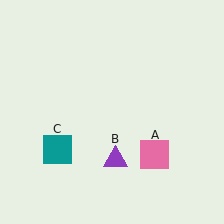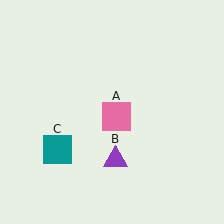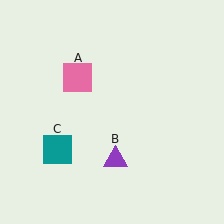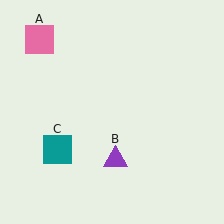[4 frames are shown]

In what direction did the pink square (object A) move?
The pink square (object A) moved up and to the left.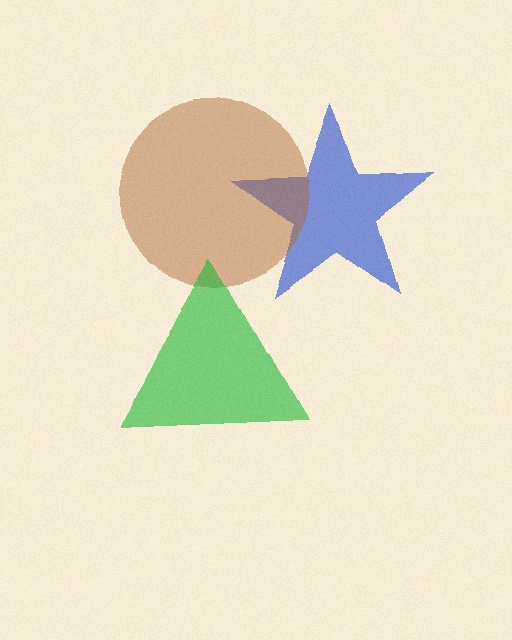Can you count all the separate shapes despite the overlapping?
Yes, there are 3 separate shapes.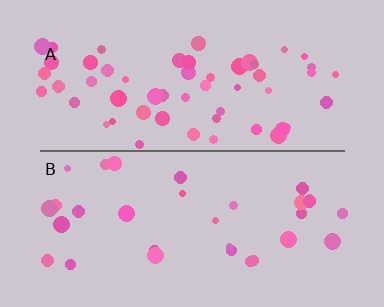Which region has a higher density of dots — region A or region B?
A (the top).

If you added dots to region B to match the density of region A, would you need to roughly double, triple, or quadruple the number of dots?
Approximately double.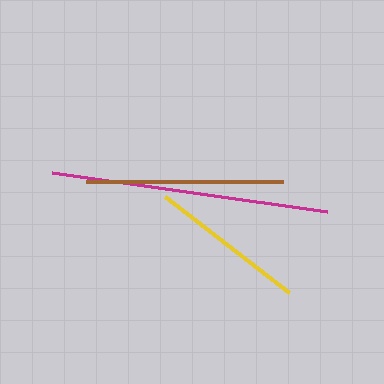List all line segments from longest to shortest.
From longest to shortest: magenta, brown, yellow.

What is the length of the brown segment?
The brown segment is approximately 198 pixels long.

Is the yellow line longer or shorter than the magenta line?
The magenta line is longer than the yellow line.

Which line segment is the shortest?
The yellow line is the shortest at approximately 157 pixels.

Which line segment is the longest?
The magenta line is the longest at approximately 278 pixels.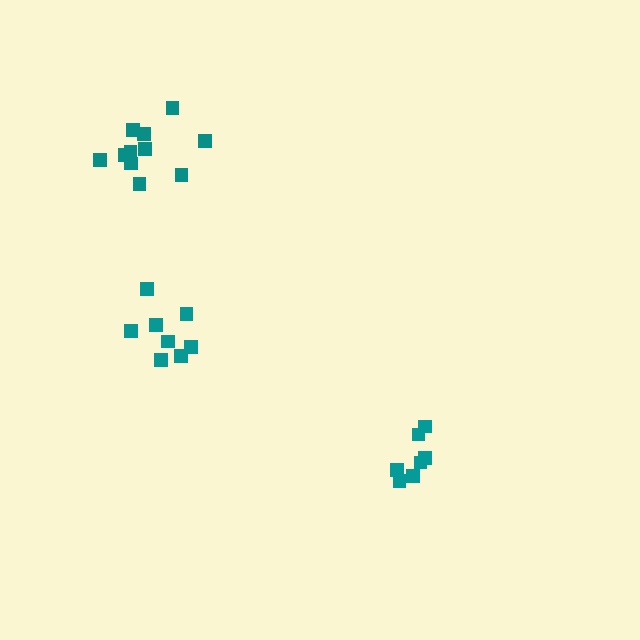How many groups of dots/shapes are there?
There are 3 groups.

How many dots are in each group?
Group 1: 8 dots, Group 2: 7 dots, Group 3: 11 dots (26 total).